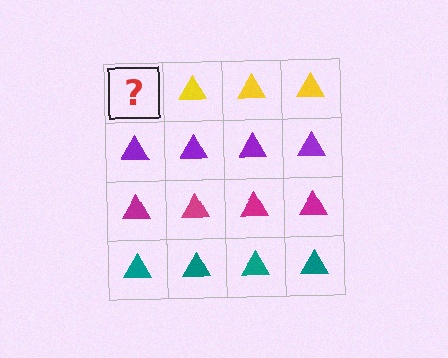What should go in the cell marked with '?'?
The missing cell should contain a yellow triangle.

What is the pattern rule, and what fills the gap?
The rule is that each row has a consistent color. The gap should be filled with a yellow triangle.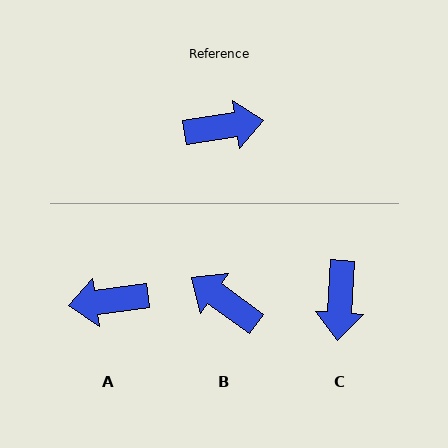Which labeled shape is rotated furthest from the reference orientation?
A, about 179 degrees away.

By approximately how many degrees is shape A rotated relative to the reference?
Approximately 179 degrees counter-clockwise.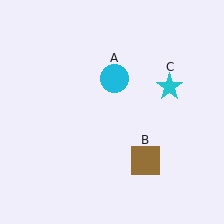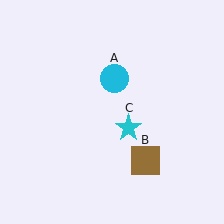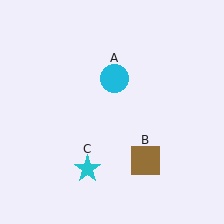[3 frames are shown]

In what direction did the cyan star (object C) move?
The cyan star (object C) moved down and to the left.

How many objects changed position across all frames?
1 object changed position: cyan star (object C).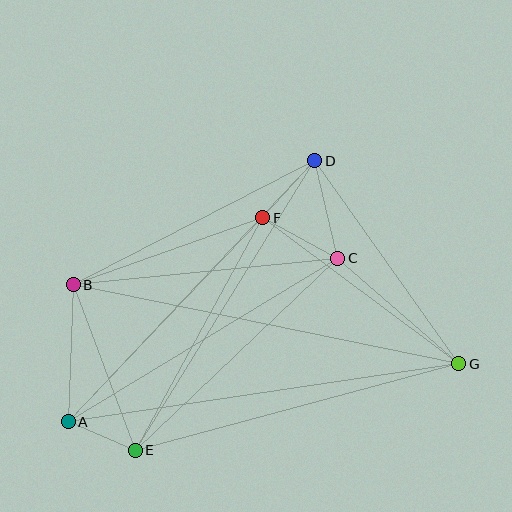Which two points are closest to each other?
Points A and E are closest to each other.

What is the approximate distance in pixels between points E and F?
The distance between E and F is approximately 265 pixels.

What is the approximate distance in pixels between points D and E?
The distance between D and E is approximately 340 pixels.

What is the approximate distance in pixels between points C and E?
The distance between C and E is approximately 279 pixels.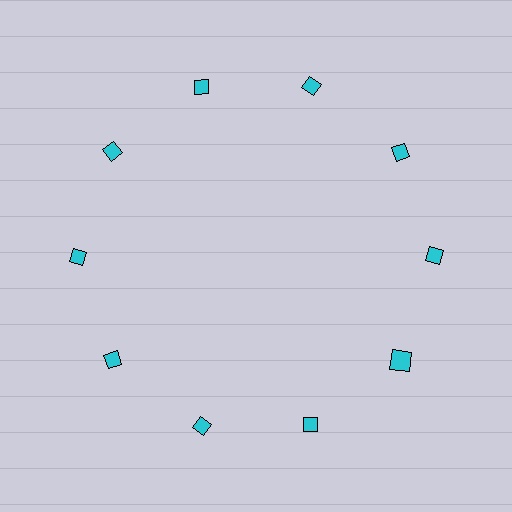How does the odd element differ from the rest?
It has a different shape: square instead of diamond.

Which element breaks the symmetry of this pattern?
The cyan square at roughly the 4 o'clock position breaks the symmetry. All other shapes are cyan diamonds.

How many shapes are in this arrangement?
There are 10 shapes arranged in a ring pattern.